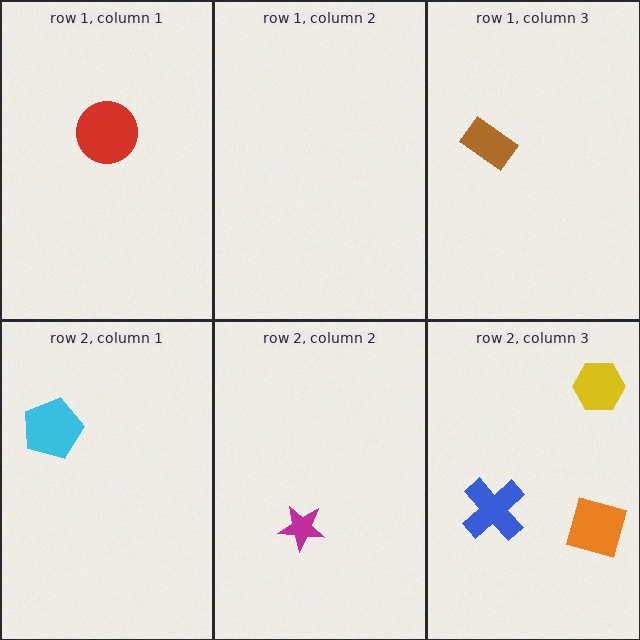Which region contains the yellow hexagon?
The row 2, column 3 region.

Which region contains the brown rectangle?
The row 1, column 3 region.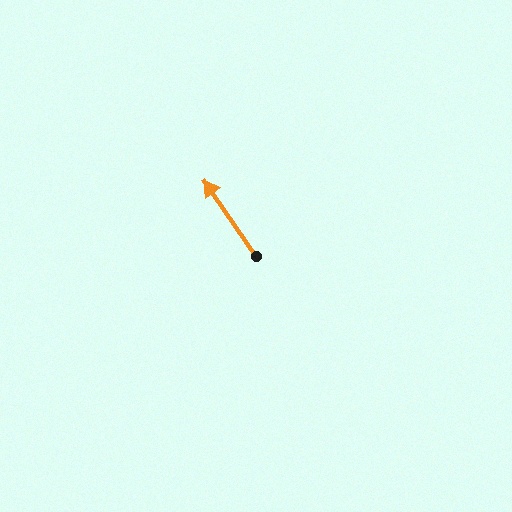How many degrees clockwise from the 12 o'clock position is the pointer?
Approximately 326 degrees.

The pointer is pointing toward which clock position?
Roughly 11 o'clock.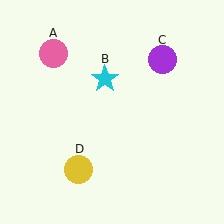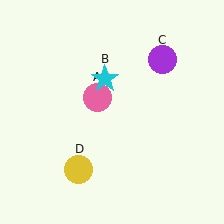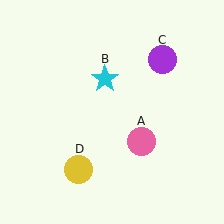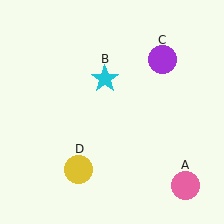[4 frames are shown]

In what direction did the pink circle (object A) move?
The pink circle (object A) moved down and to the right.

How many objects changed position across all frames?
1 object changed position: pink circle (object A).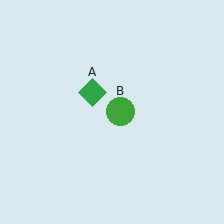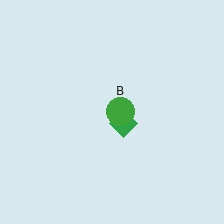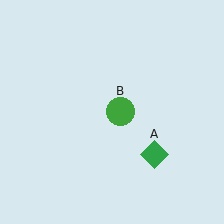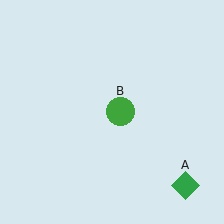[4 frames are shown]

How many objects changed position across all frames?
1 object changed position: green diamond (object A).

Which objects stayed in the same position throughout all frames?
Green circle (object B) remained stationary.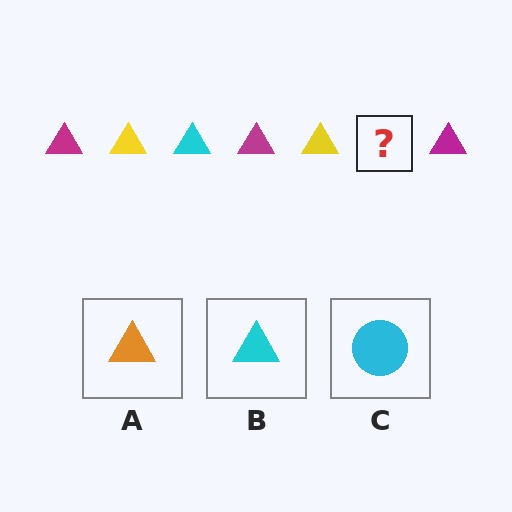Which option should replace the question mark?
Option B.